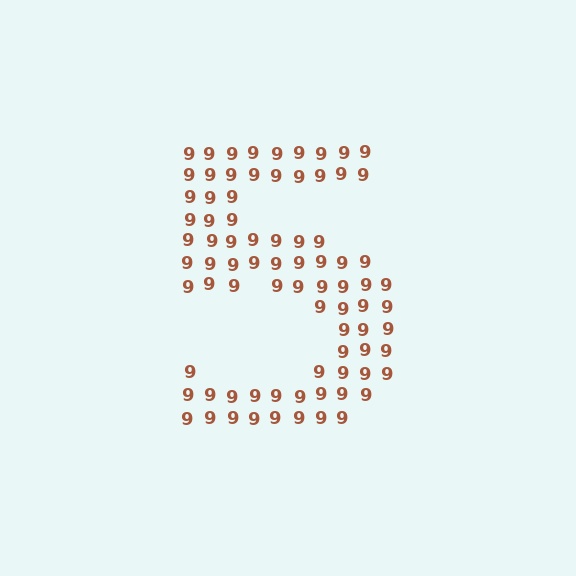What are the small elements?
The small elements are digit 9's.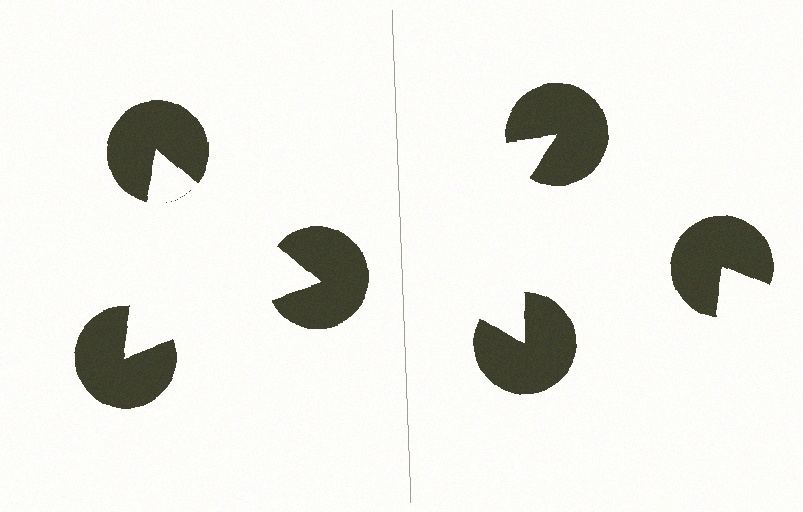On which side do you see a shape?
An illusory triangle appears on the left side. On the right side the wedge cuts are rotated, so no coherent shape forms.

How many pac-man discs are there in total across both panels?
6 — 3 on each side.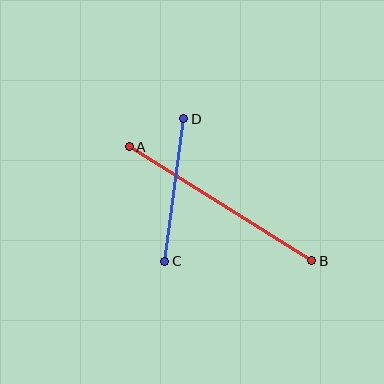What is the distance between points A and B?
The distance is approximately 215 pixels.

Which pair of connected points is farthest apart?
Points A and B are farthest apart.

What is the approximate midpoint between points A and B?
The midpoint is at approximately (220, 204) pixels.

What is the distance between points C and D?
The distance is approximately 144 pixels.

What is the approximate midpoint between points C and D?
The midpoint is at approximately (174, 190) pixels.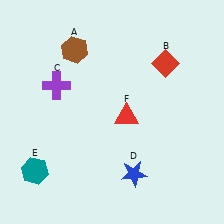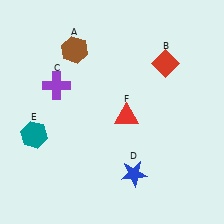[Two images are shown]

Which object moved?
The teal hexagon (E) moved up.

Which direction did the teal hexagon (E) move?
The teal hexagon (E) moved up.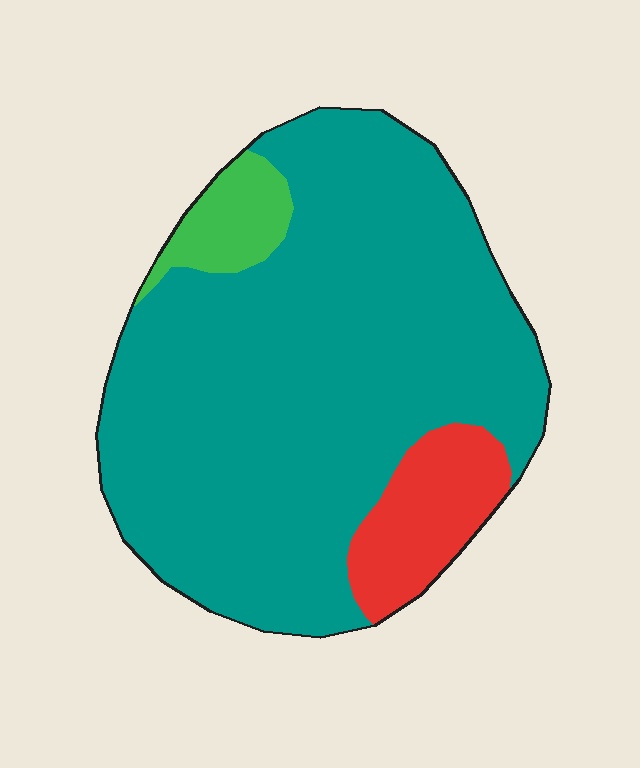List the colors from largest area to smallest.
From largest to smallest: teal, red, green.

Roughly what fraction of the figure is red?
Red takes up about one tenth (1/10) of the figure.